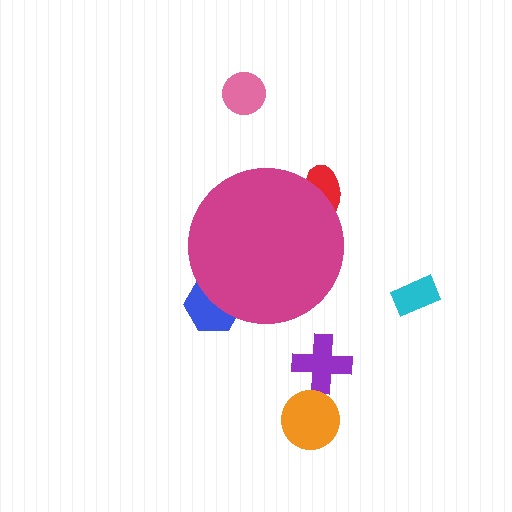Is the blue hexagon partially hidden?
Yes, the blue hexagon is partially hidden behind the magenta circle.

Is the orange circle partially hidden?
No, the orange circle is fully visible.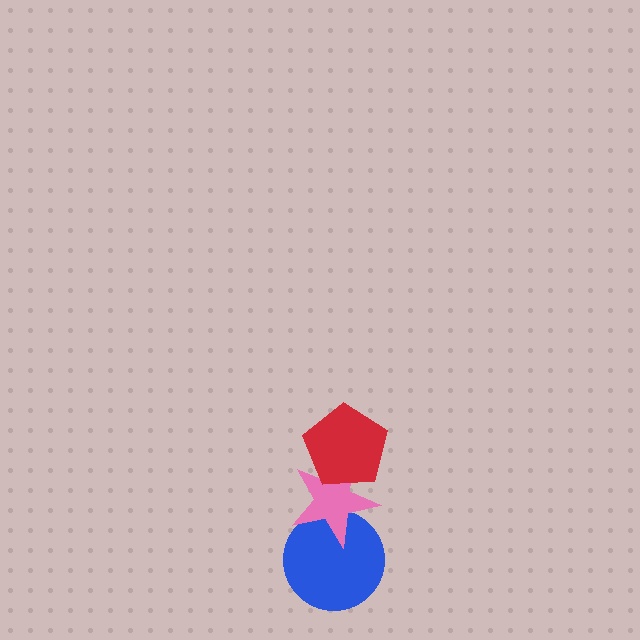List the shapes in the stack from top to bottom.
From top to bottom: the red pentagon, the pink star, the blue circle.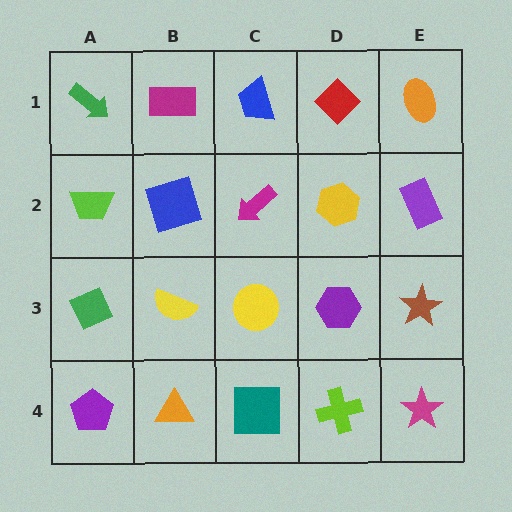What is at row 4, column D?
A lime cross.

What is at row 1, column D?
A red diamond.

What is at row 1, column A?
A green arrow.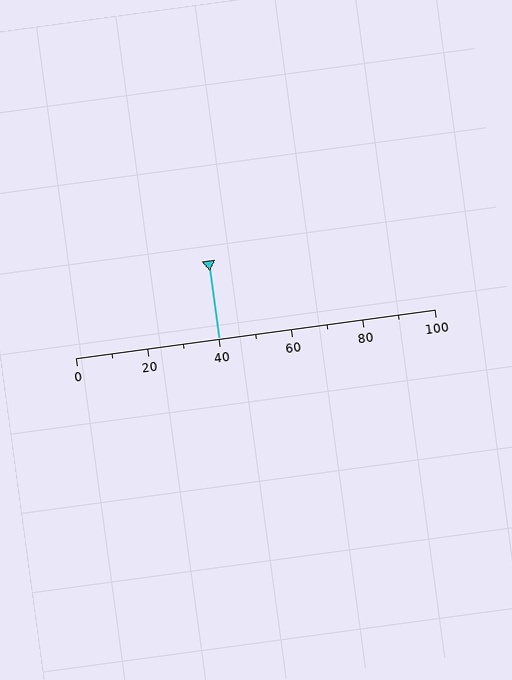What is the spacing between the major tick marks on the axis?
The major ticks are spaced 20 apart.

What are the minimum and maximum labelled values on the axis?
The axis runs from 0 to 100.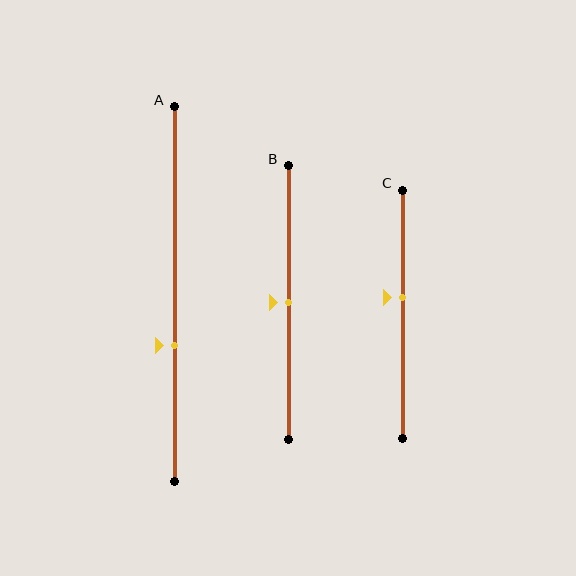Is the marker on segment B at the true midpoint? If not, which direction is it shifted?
Yes, the marker on segment B is at the true midpoint.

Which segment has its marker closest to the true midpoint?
Segment B has its marker closest to the true midpoint.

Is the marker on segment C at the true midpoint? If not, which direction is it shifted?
No, the marker on segment C is shifted upward by about 7% of the segment length.